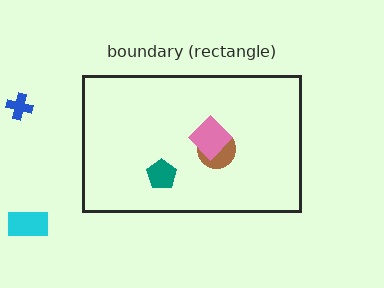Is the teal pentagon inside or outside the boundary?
Inside.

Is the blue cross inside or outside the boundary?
Outside.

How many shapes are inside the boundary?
3 inside, 2 outside.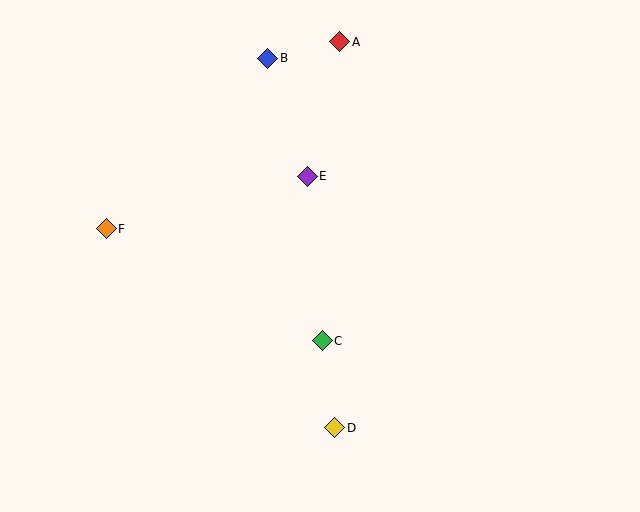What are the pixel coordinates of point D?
Point D is at (335, 428).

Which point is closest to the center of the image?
Point E at (307, 176) is closest to the center.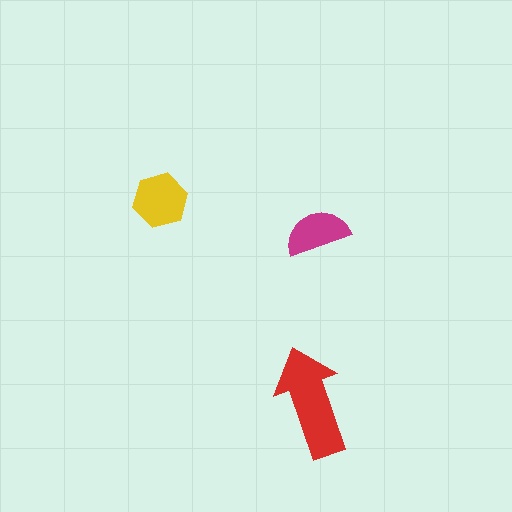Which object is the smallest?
The magenta semicircle.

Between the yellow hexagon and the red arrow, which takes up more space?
The red arrow.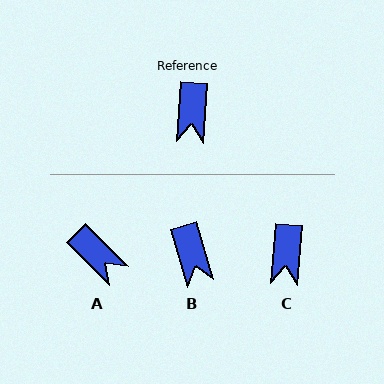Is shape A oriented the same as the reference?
No, it is off by about 50 degrees.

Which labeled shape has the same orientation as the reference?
C.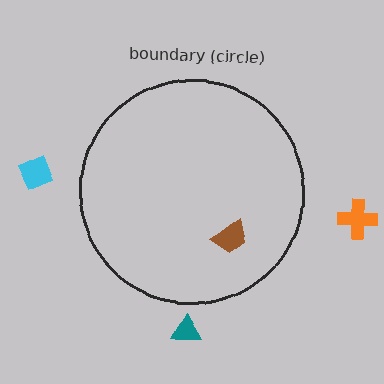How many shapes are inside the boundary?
1 inside, 3 outside.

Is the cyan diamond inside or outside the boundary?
Outside.